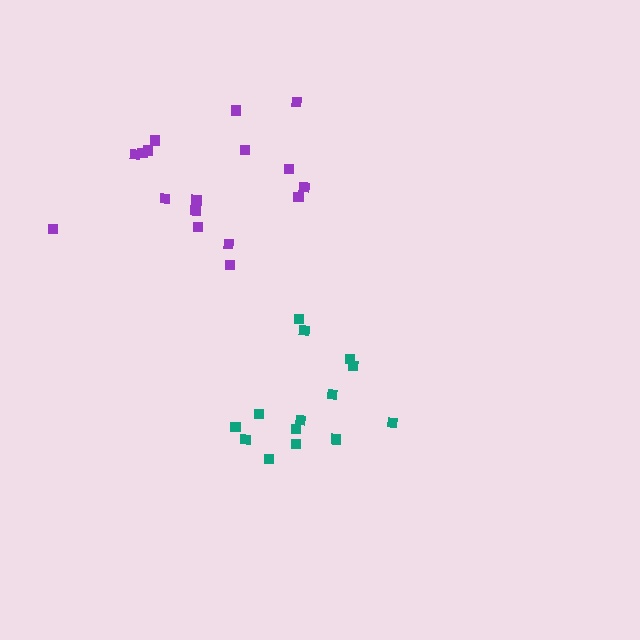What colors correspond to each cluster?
The clusters are colored: teal, purple.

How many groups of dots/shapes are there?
There are 2 groups.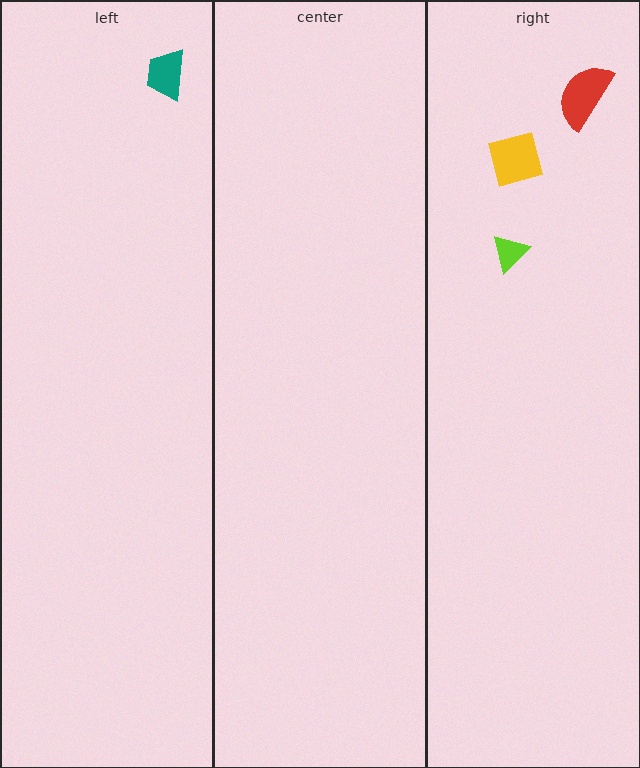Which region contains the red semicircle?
The right region.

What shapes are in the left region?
The teal trapezoid.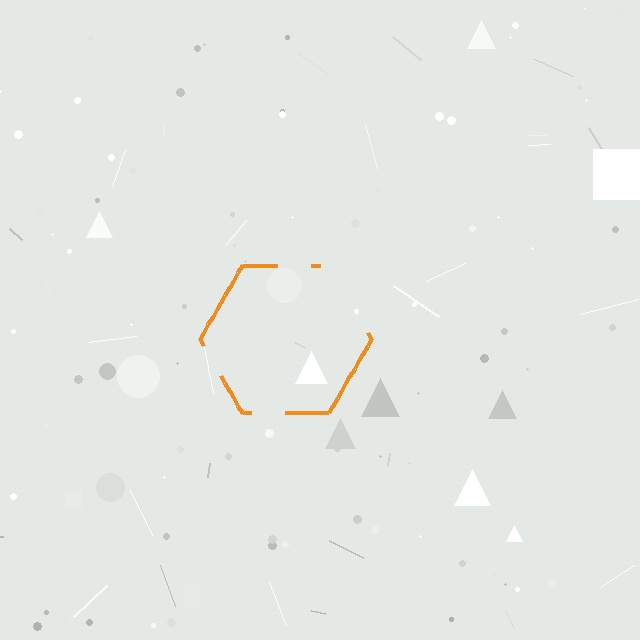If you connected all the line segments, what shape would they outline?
They would outline a hexagon.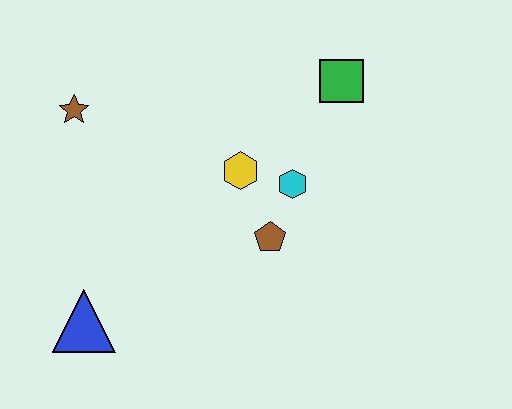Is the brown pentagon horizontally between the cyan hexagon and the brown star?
Yes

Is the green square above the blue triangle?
Yes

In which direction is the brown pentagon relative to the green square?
The brown pentagon is below the green square.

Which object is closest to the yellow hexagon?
The cyan hexagon is closest to the yellow hexagon.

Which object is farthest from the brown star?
The green square is farthest from the brown star.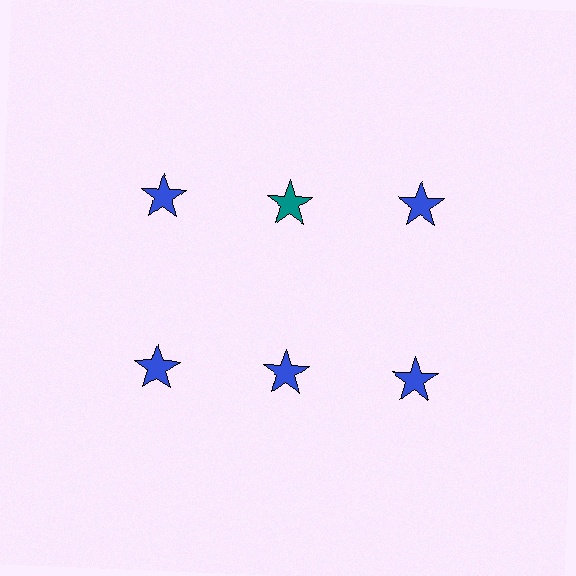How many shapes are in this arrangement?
There are 6 shapes arranged in a grid pattern.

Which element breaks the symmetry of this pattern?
The teal star in the top row, second from left column breaks the symmetry. All other shapes are blue stars.